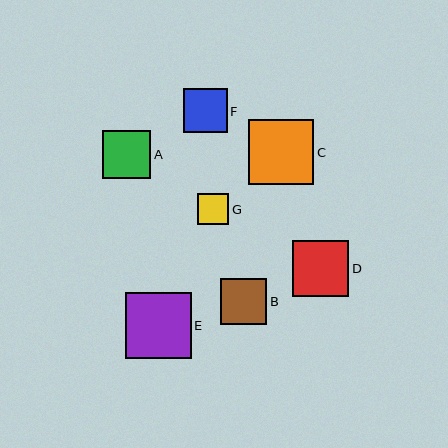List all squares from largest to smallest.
From largest to smallest: E, C, D, A, B, F, G.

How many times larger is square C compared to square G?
Square C is approximately 2.1 times the size of square G.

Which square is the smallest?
Square G is the smallest with a size of approximately 31 pixels.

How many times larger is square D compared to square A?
Square D is approximately 1.2 times the size of square A.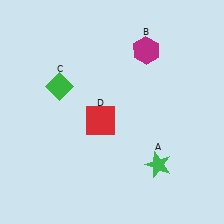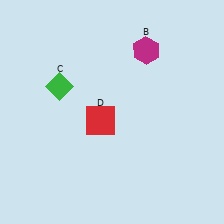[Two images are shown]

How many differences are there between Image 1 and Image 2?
There is 1 difference between the two images.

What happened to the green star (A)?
The green star (A) was removed in Image 2. It was in the bottom-right area of Image 1.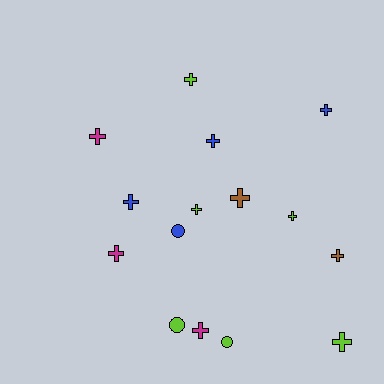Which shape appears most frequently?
Cross, with 12 objects.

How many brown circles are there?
There are no brown circles.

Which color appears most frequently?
Lime, with 6 objects.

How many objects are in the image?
There are 15 objects.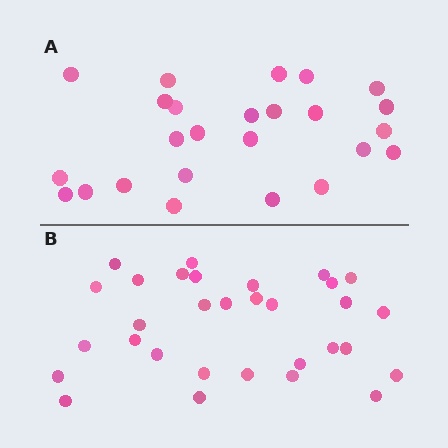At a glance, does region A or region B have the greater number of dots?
Region B (the bottom region) has more dots.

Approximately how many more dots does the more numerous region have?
Region B has about 6 more dots than region A.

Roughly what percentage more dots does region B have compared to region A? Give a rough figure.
About 25% more.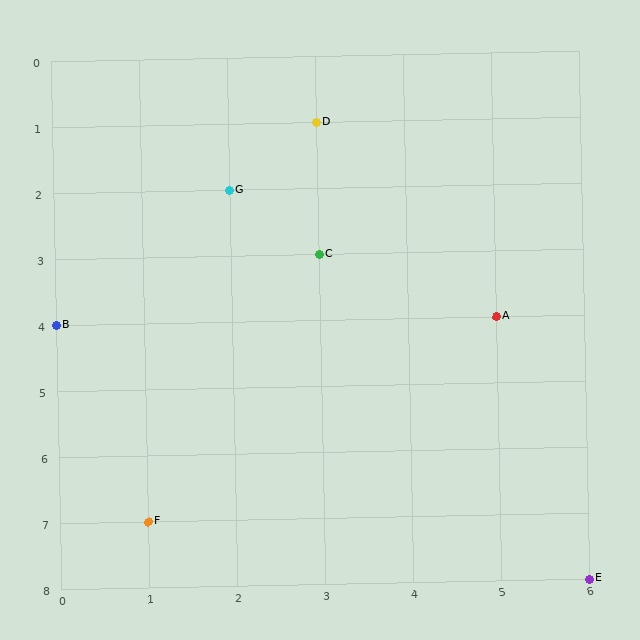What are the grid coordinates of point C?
Point C is at grid coordinates (3, 3).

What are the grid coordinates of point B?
Point B is at grid coordinates (0, 4).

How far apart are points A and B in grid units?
Points A and B are 5 columns apart.